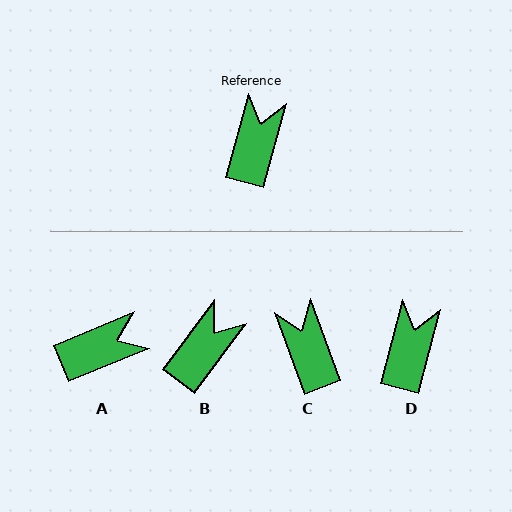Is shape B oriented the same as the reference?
No, it is off by about 22 degrees.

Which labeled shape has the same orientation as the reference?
D.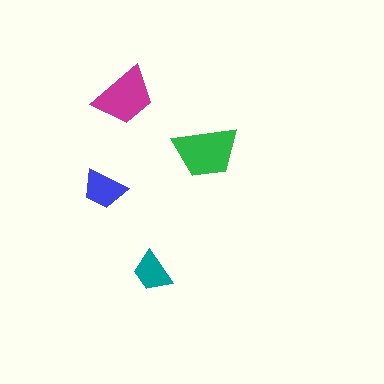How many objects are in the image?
There are 4 objects in the image.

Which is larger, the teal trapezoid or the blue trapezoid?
The blue one.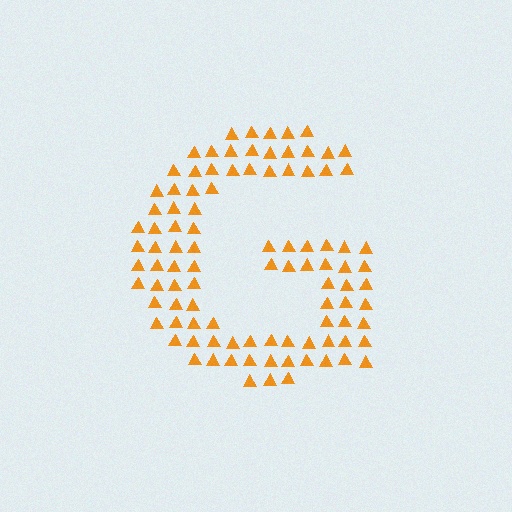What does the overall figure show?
The overall figure shows the letter G.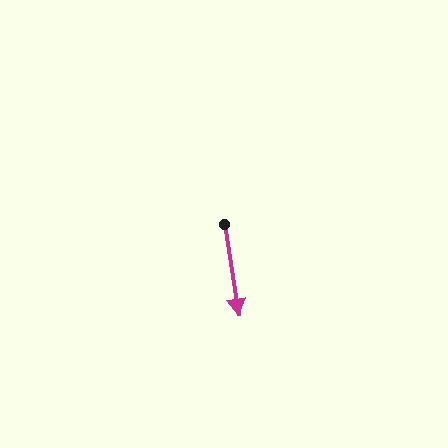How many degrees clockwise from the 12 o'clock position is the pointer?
Approximately 171 degrees.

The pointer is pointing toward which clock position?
Roughly 6 o'clock.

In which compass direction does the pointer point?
South.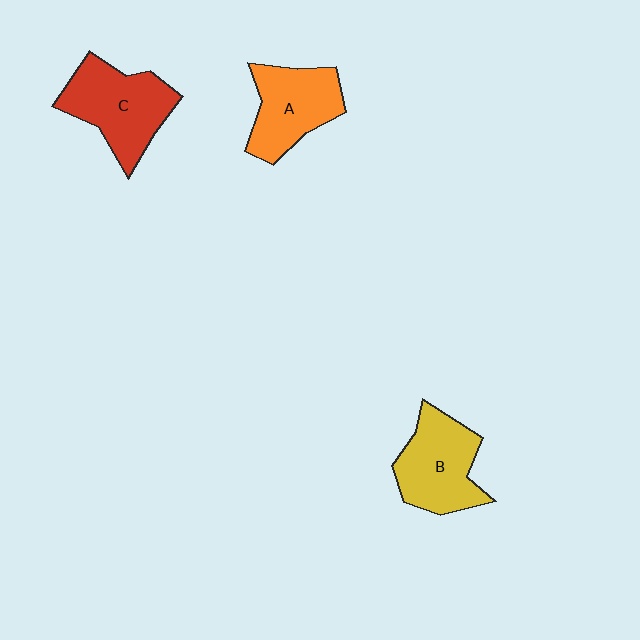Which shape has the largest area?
Shape C (red).